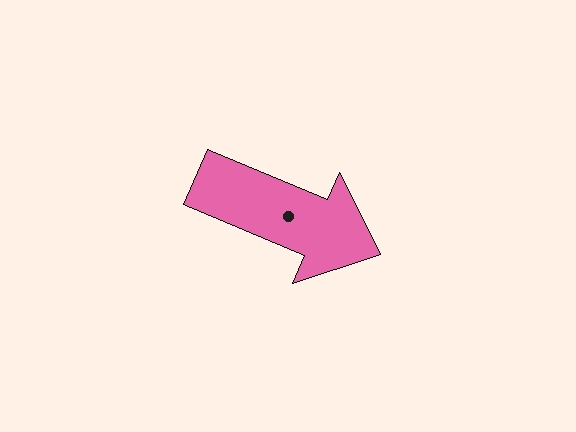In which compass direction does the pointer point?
Southeast.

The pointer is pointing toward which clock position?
Roughly 4 o'clock.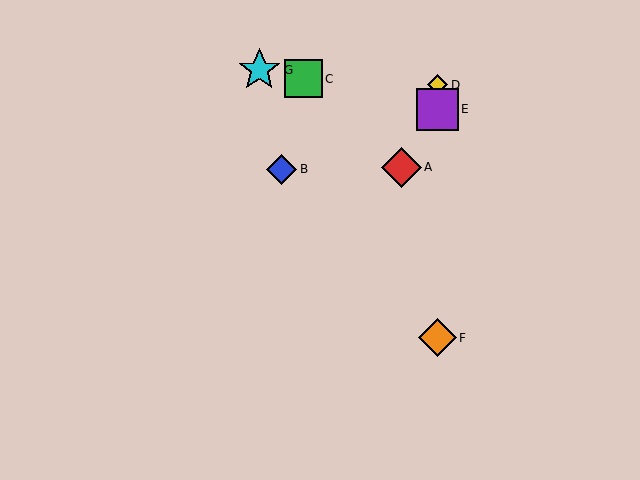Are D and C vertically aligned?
No, D is at x≈437 and C is at x≈303.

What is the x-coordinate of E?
Object E is at x≈437.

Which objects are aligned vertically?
Objects D, E, F are aligned vertically.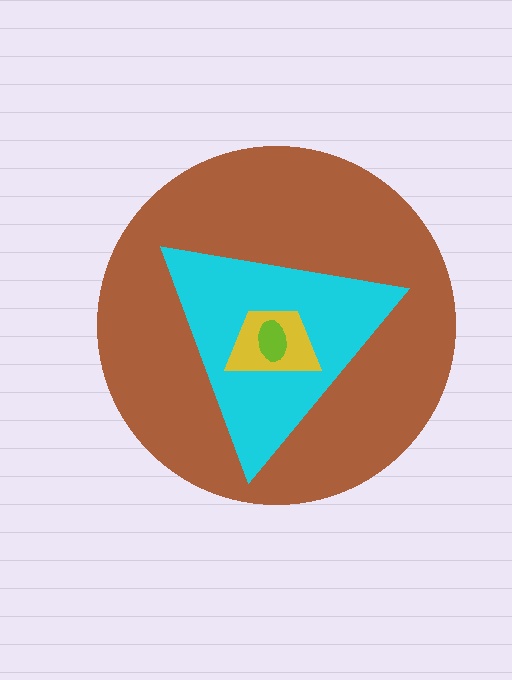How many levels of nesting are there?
4.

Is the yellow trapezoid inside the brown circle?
Yes.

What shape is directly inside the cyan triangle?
The yellow trapezoid.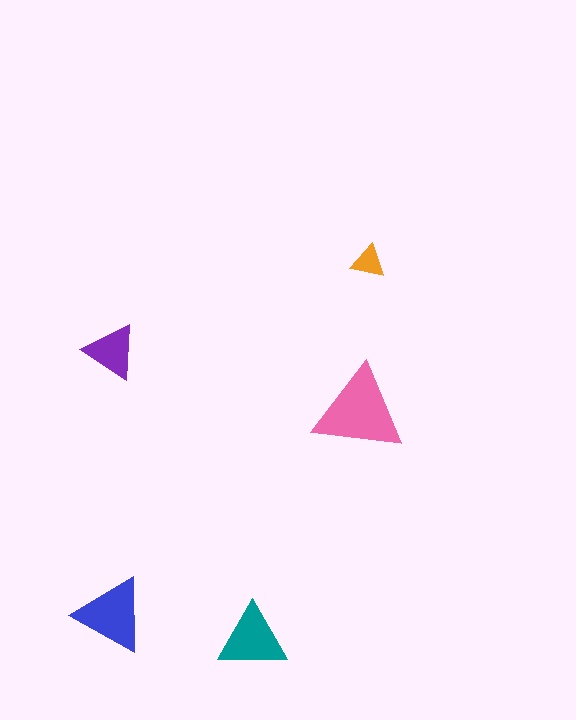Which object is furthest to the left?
The blue triangle is leftmost.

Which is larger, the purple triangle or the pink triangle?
The pink one.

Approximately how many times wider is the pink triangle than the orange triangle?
About 2.5 times wider.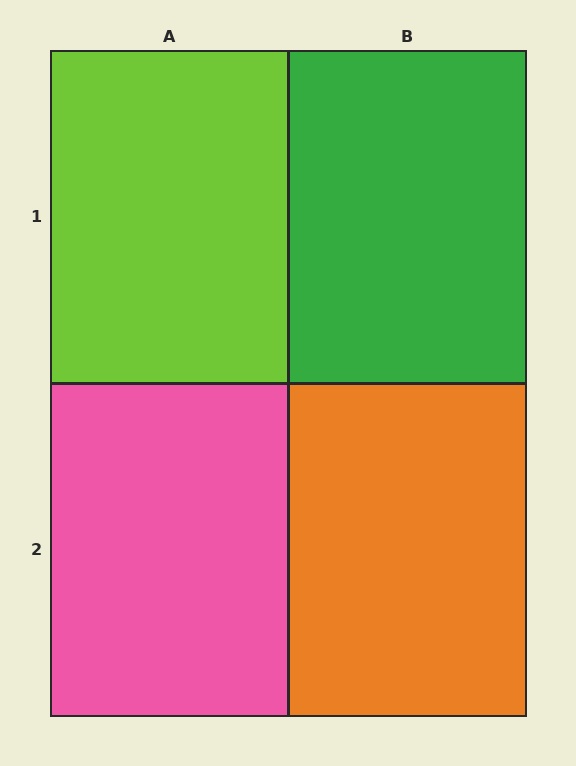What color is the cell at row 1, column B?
Green.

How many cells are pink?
1 cell is pink.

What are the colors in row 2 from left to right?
Pink, orange.